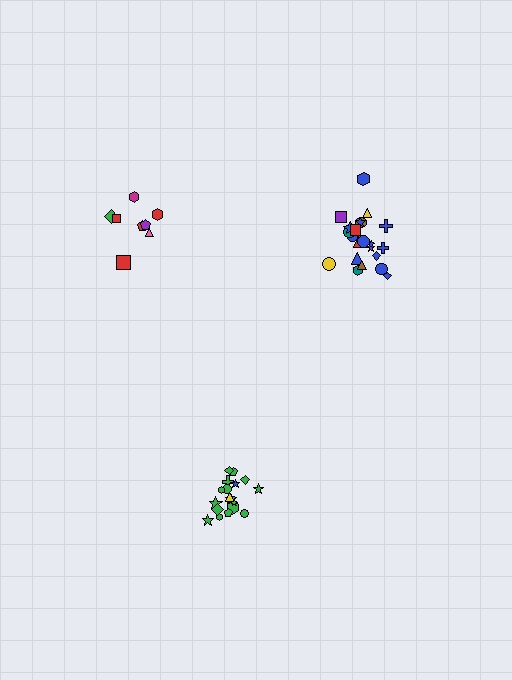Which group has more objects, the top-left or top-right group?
The top-right group.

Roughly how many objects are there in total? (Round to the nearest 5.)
Roughly 50 objects in total.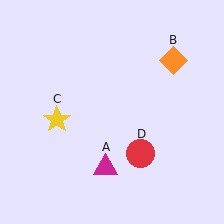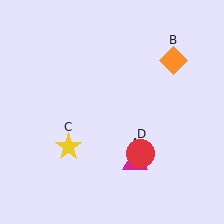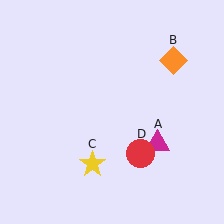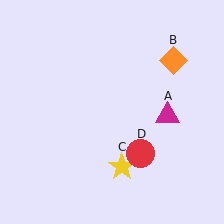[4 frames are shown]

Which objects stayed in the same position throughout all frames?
Orange diamond (object B) and red circle (object D) remained stationary.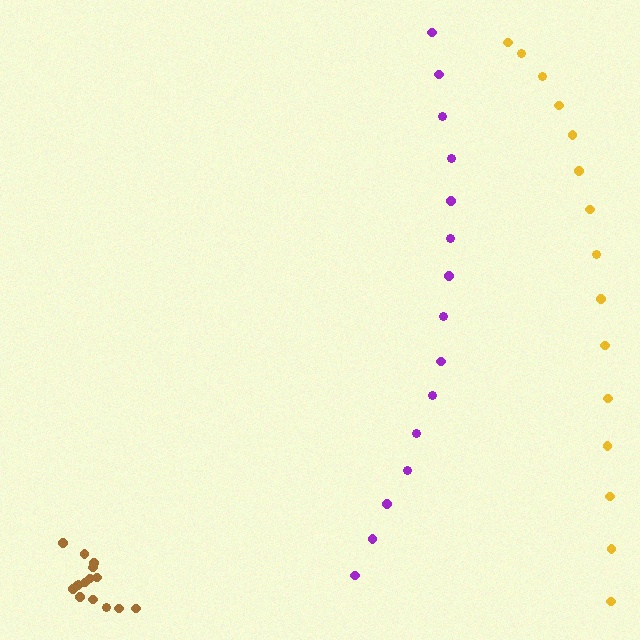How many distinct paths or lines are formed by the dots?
There are 3 distinct paths.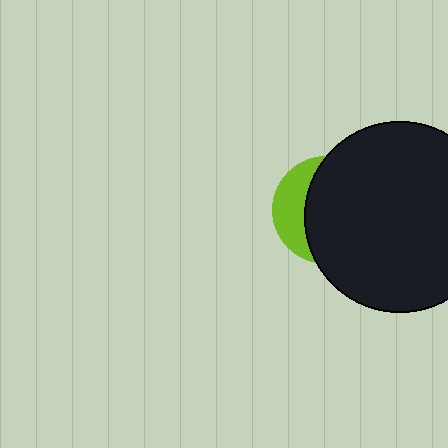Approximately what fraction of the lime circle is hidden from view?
Roughly 70% of the lime circle is hidden behind the black circle.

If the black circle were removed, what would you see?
You would see the complete lime circle.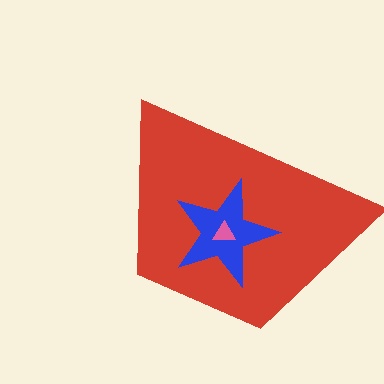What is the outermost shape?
The red trapezoid.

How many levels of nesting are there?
3.